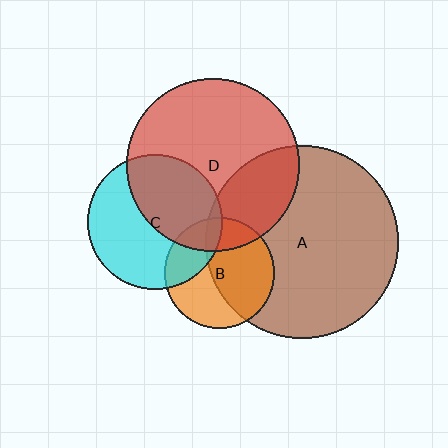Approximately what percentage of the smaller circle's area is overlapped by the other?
Approximately 25%.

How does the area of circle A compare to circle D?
Approximately 1.2 times.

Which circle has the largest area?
Circle A (brown).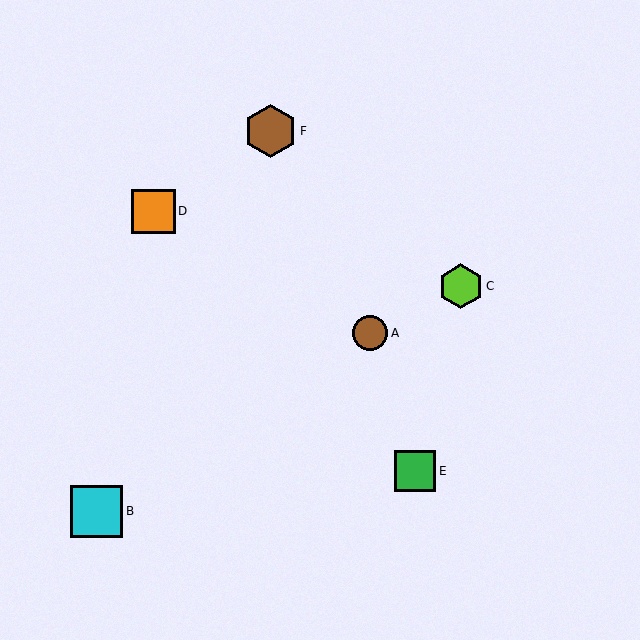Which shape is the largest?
The brown hexagon (labeled F) is the largest.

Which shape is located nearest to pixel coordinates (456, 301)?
The lime hexagon (labeled C) at (461, 286) is nearest to that location.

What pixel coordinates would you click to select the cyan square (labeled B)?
Click at (96, 511) to select the cyan square B.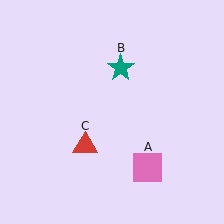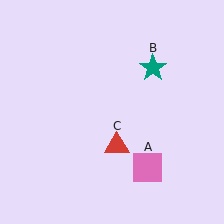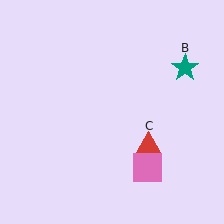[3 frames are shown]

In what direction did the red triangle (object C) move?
The red triangle (object C) moved right.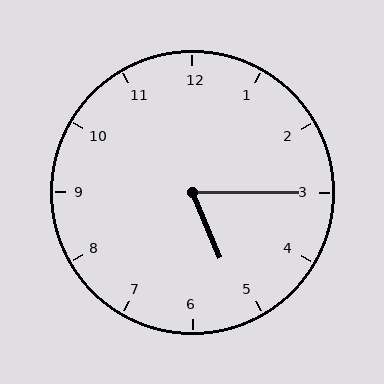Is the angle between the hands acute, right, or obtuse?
It is acute.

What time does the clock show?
5:15.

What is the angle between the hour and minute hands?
Approximately 68 degrees.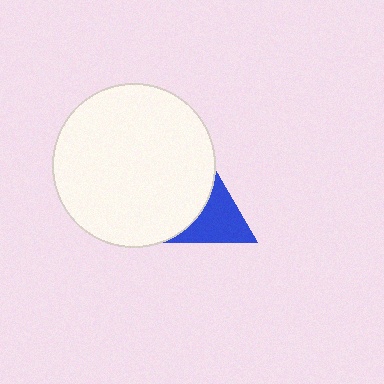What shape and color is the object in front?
The object in front is a white circle.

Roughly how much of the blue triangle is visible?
A small part of it is visible (roughly 36%).